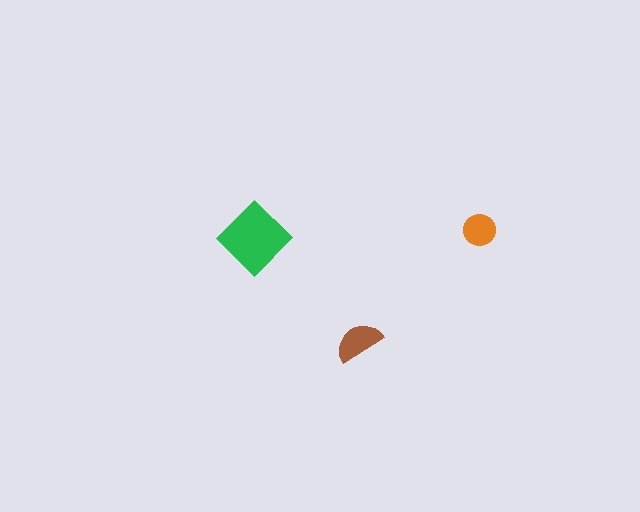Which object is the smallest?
The orange circle.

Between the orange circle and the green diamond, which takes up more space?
The green diamond.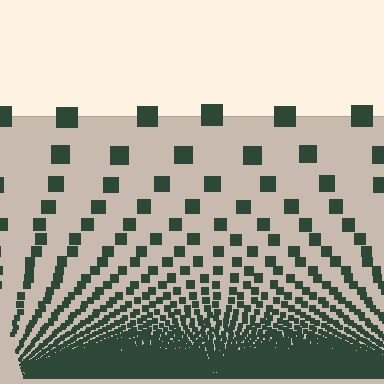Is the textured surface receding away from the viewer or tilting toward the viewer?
The surface appears to tilt toward the viewer. Texture elements get larger and sparser toward the top.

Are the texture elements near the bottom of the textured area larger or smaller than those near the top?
Smaller. The gradient is inverted — elements near the bottom are smaller and denser.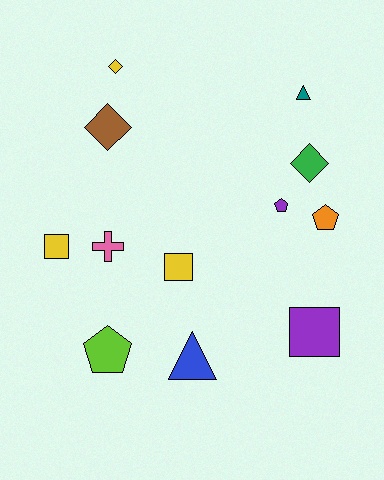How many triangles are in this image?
There are 2 triangles.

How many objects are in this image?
There are 12 objects.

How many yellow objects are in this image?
There are 3 yellow objects.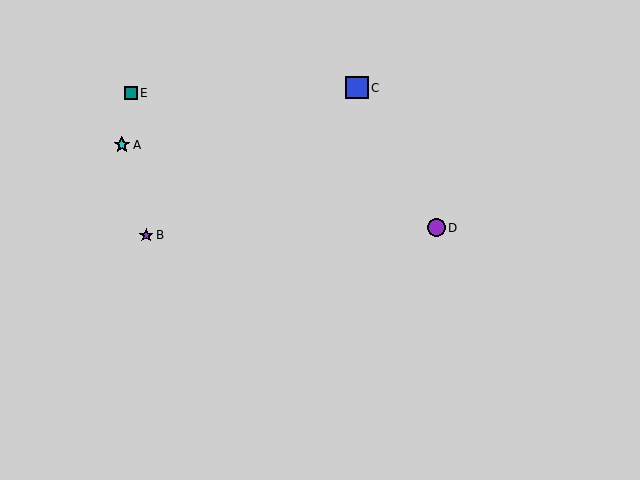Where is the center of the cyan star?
The center of the cyan star is at (122, 145).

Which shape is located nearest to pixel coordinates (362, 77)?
The blue square (labeled C) at (357, 88) is nearest to that location.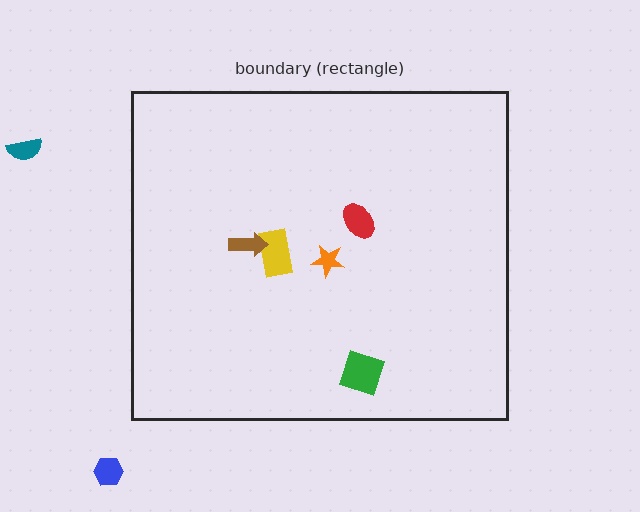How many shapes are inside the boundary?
5 inside, 2 outside.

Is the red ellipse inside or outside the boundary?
Inside.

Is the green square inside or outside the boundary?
Inside.